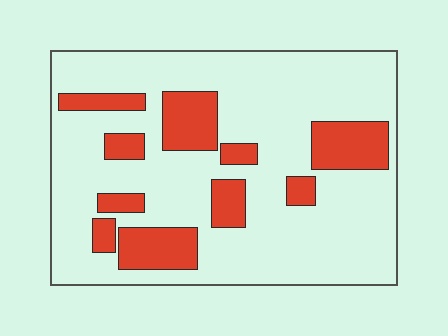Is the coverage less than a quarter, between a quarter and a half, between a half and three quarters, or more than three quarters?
Less than a quarter.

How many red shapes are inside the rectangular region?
10.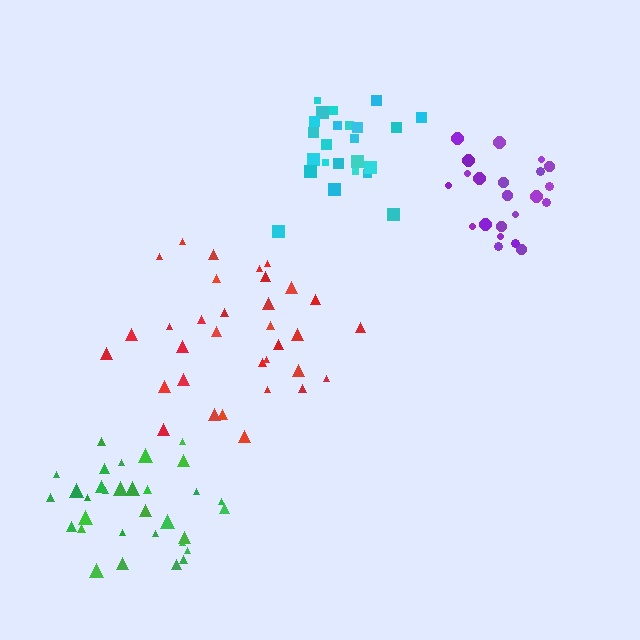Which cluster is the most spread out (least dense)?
Red.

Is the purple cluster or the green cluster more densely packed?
Purple.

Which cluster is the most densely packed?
Cyan.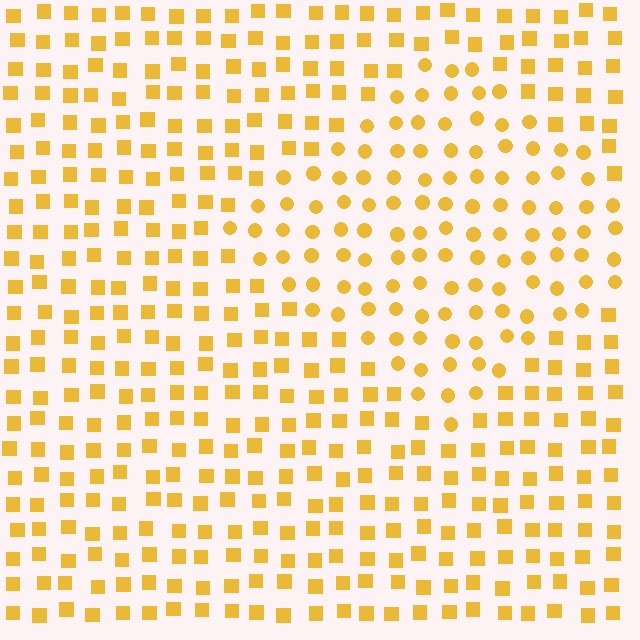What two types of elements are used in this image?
The image uses circles inside the diamond region and squares outside it.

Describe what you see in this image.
The image is filled with small yellow elements arranged in a uniform grid. A diamond-shaped region contains circles, while the surrounding area contains squares. The boundary is defined purely by the change in element shape.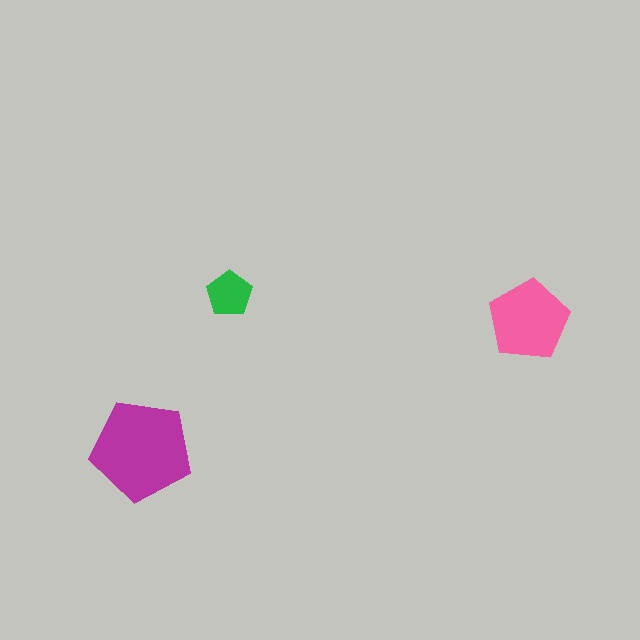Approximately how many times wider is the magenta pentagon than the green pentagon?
About 2 times wider.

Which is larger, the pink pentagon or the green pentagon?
The pink one.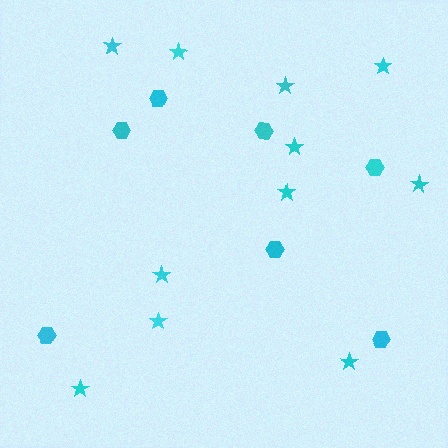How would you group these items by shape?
There are 2 groups: one group of hexagons (7) and one group of stars (11).